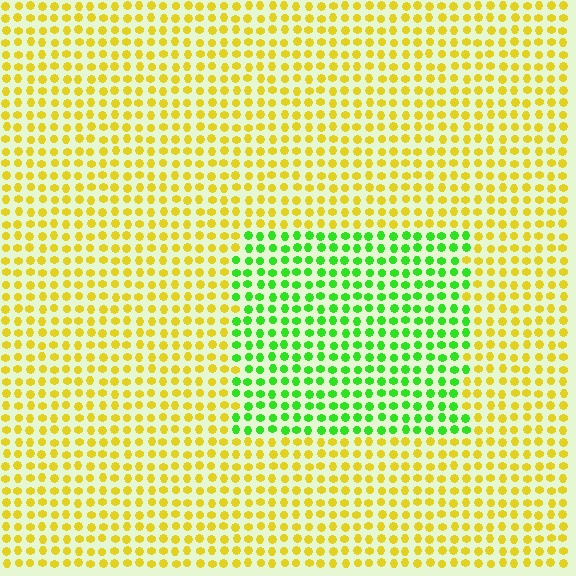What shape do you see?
I see a rectangle.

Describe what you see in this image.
The image is filled with small yellow elements in a uniform arrangement. A rectangle-shaped region is visible where the elements are tinted to a slightly different hue, forming a subtle color boundary.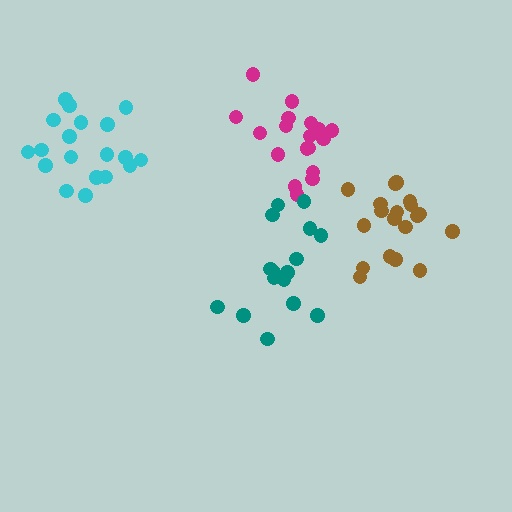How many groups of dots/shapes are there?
There are 4 groups.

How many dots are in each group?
Group 1: 18 dots, Group 2: 19 dots, Group 3: 19 dots, Group 4: 16 dots (72 total).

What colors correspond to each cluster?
The clusters are colored: magenta, brown, cyan, teal.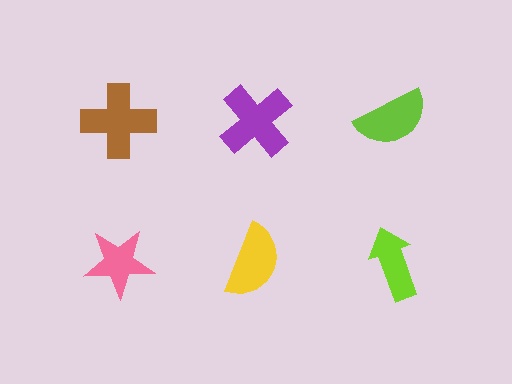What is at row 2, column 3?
A lime arrow.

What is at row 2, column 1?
A pink star.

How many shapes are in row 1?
3 shapes.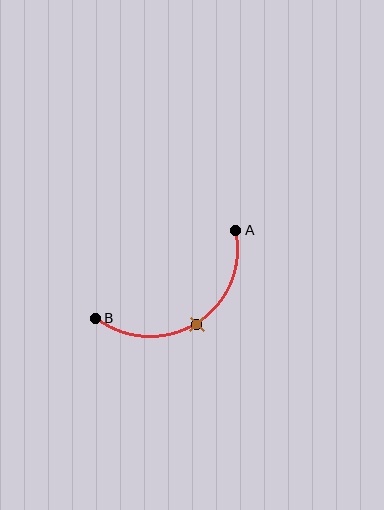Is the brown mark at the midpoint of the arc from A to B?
Yes. The brown mark lies on the arc at equal arc-length from both A and B — it is the arc midpoint.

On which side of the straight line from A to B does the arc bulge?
The arc bulges below the straight line connecting A and B.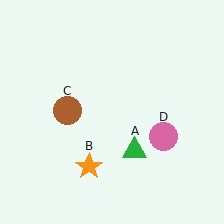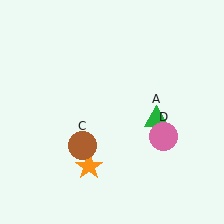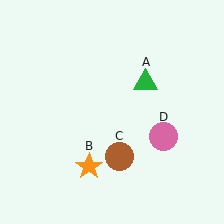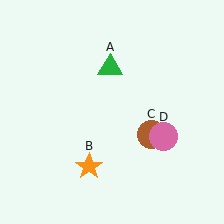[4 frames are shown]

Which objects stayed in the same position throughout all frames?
Orange star (object B) and pink circle (object D) remained stationary.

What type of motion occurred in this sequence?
The green triangle (object A), brown circle (object C) rotated counterclockwise around the center of the scene.